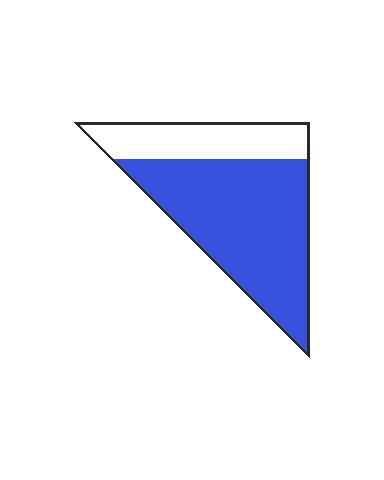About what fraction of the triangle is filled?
About three quarters (3/4).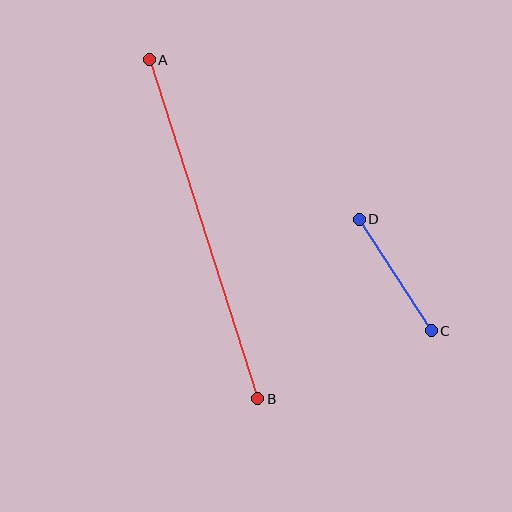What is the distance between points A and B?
The distance is approximately 356 pixels.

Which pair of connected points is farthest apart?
Points A and B are farthest apart.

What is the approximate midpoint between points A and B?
The midpoint is at approximately (203, 229) pixels.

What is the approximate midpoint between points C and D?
The midpoint is at approximately (395, 275) pixels.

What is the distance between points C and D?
The distance is approximately 133 pixels.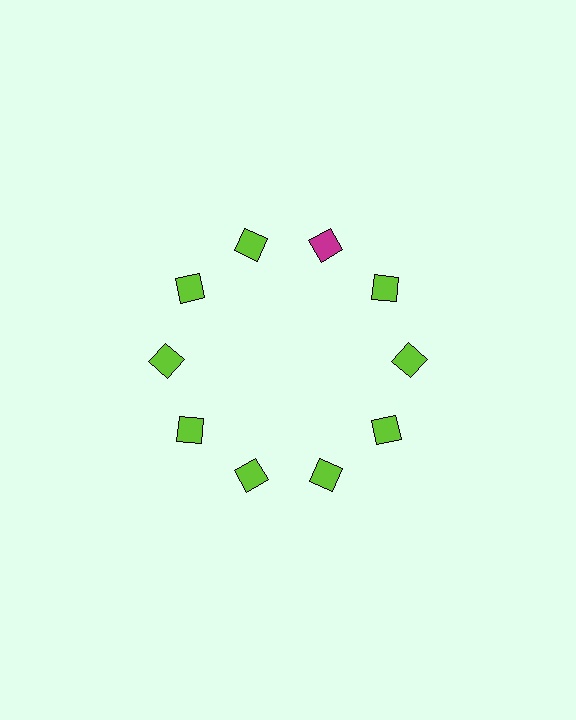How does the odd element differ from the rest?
It has a different color: magenta instead of lime.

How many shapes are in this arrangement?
There are 10 shapes arranged in a ring pattern.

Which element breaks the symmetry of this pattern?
The magenta square at roughly the 1 o'clock position breaks the symmetry. All other shapes are lime squares.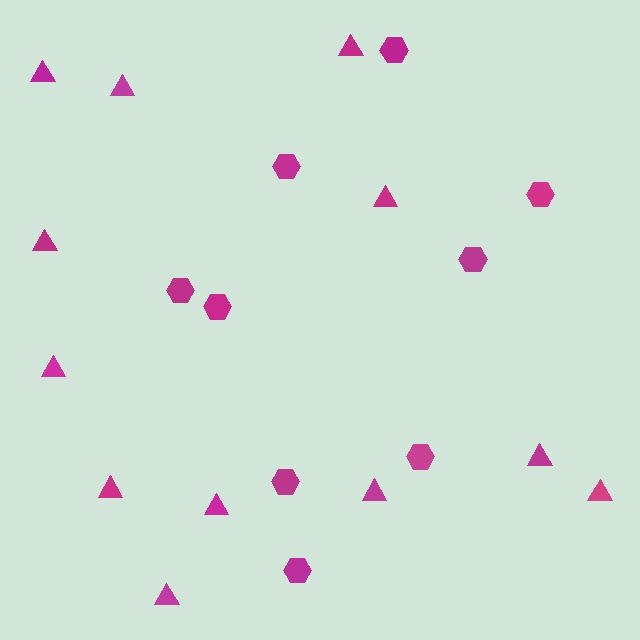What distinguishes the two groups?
There are 2 groups: one group of hexagons (9) and one group of triangles (12).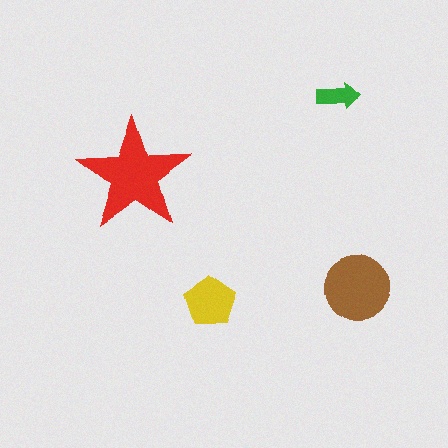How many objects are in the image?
There are 4 objects in the image.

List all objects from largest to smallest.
The red star, the brown circle, the yellow pentagon, the green arrow.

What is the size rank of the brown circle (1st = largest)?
2nd.